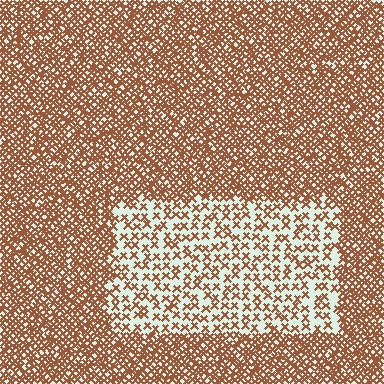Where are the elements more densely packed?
The elements are more densely packed outside the rectangle boundary.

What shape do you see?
I see a rectangle.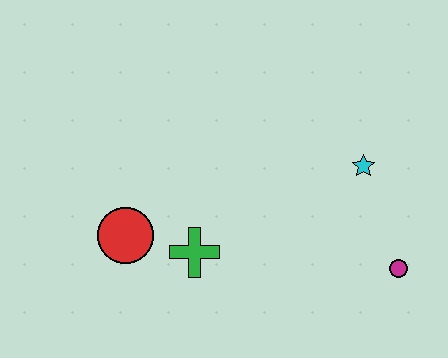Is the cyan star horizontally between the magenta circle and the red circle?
Yes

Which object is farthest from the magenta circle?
The red circle is farthest from the magenta circle.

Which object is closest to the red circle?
The green cross is closest to the red circle.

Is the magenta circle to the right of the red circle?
Yes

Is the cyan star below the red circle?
No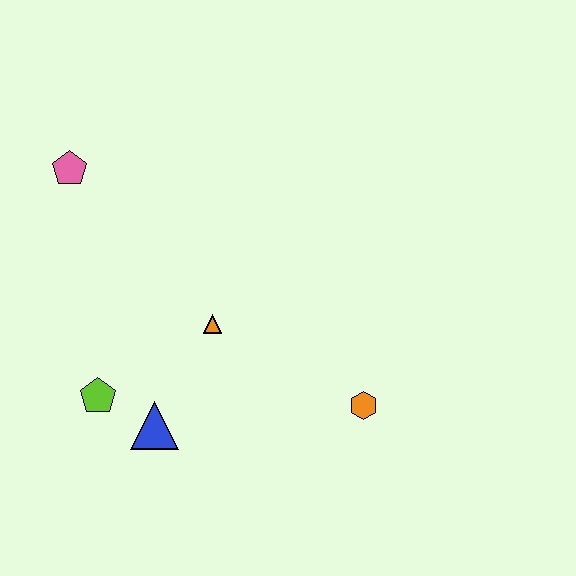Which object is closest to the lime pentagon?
The blue triangle is closest to the lime pentagon.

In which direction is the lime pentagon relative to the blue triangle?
The lime pentagon is to the left of the blue triangle.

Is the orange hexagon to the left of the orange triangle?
No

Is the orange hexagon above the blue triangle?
Yes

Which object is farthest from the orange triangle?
The pink pentagon is farthest from the orange triangle.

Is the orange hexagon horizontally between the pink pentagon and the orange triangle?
No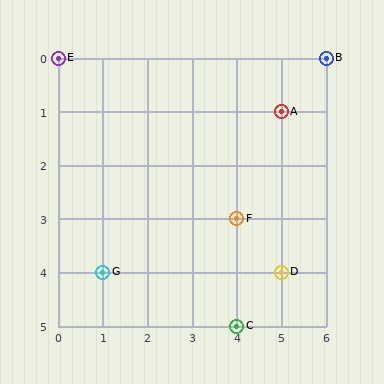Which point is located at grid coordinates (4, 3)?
Point F is at (4, 3).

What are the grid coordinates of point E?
Point E is at grid coordinates (0, 0).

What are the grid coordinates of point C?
Point C is at grid coordinates (4, 5).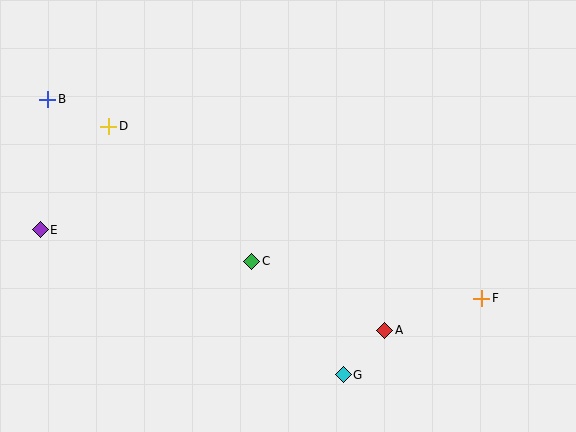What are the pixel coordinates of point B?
Point B is at (48, 99).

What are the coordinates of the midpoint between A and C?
The midpoint between A and C is at (318, 296).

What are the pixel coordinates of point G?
Point G is at (343, 375).